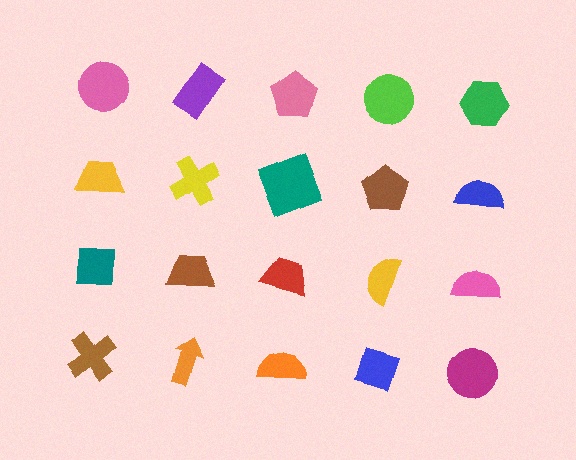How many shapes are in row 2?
5 shapes.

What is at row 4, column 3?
An orange semicircle.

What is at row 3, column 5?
A pink semicircle.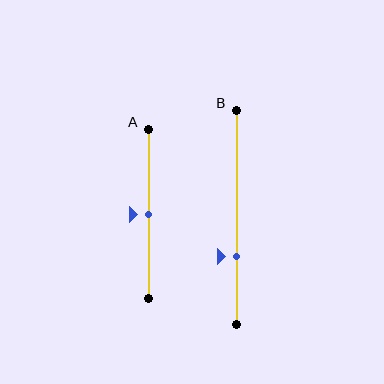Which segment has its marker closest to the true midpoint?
Segment A has its marker closest to the true midpoint.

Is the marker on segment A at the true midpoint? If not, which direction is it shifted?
Yes, the marker on segment A is at the true midpoint.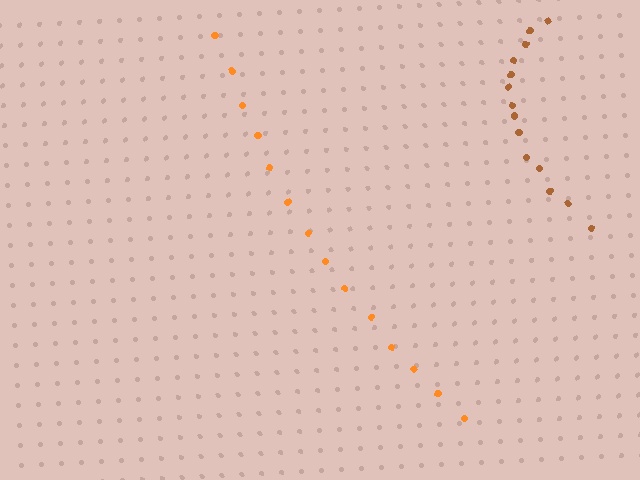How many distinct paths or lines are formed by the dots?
There are 2 distinct paths.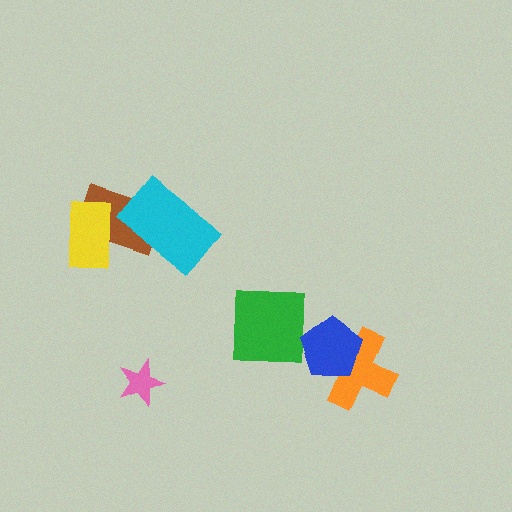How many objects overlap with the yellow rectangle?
1 object overlaps with the yellow rectangle.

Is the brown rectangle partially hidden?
Yes, it is partially covered by another shape.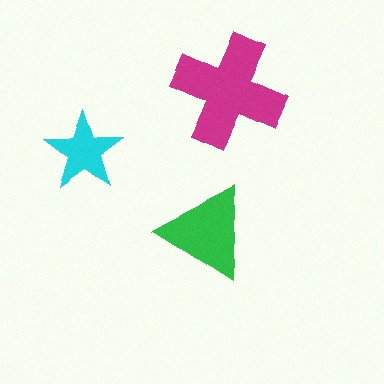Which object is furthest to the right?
The magenta cross is rightmost.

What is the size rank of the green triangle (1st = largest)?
2nd.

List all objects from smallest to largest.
The cyan star, the green triangle, the magenta cross.